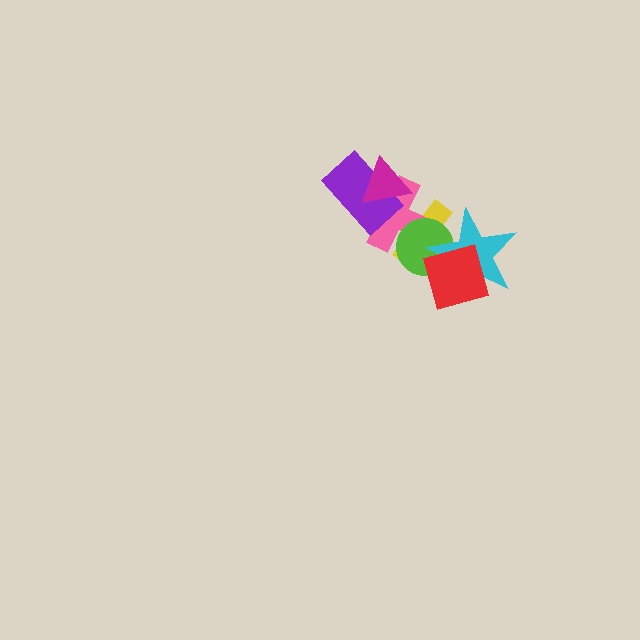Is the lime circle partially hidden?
Yes, it is partially covered by another shape.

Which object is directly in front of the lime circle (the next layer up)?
The cyan star is directly in front of the lime circle.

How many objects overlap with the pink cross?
4 objects overlap with the pink cross.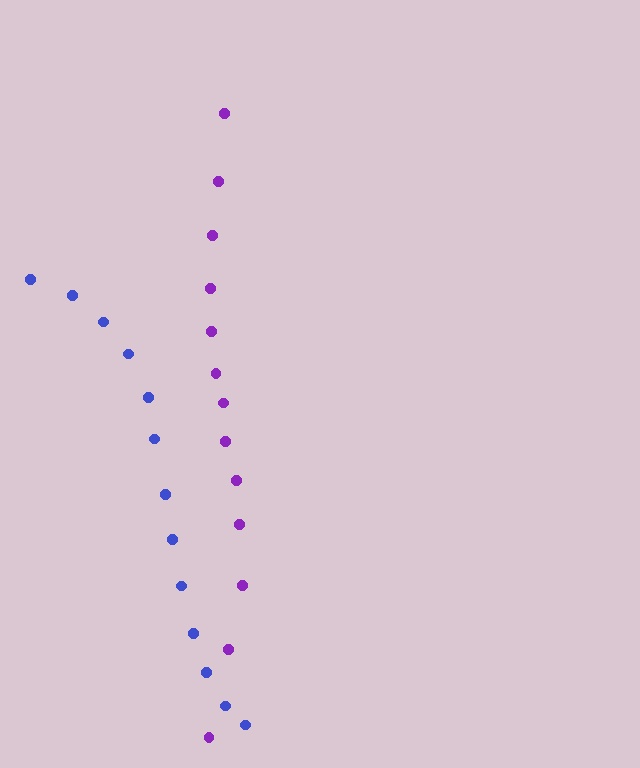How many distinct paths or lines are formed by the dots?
There are 2 distinct paths.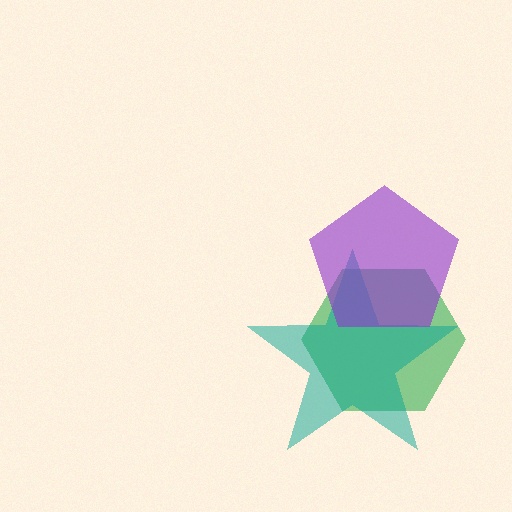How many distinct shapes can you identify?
There are 3 distinct shapes: a green hexagon, a teal star, a purple pentagon.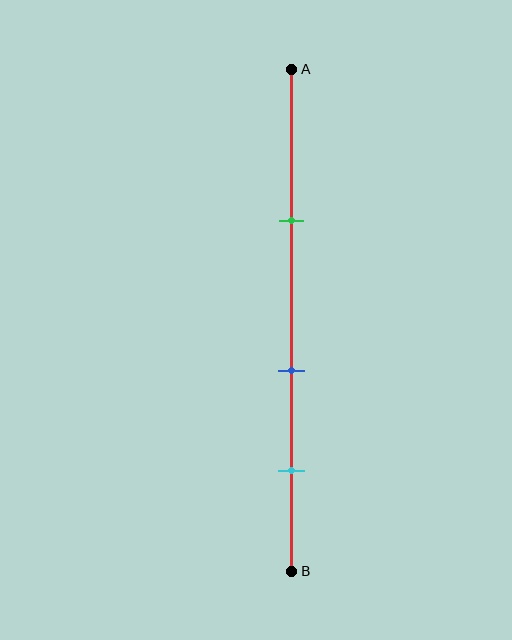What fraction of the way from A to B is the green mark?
The green mark is approximately 30% (0.3) of the way from A to B.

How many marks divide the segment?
There are 3 marks dividing the segment.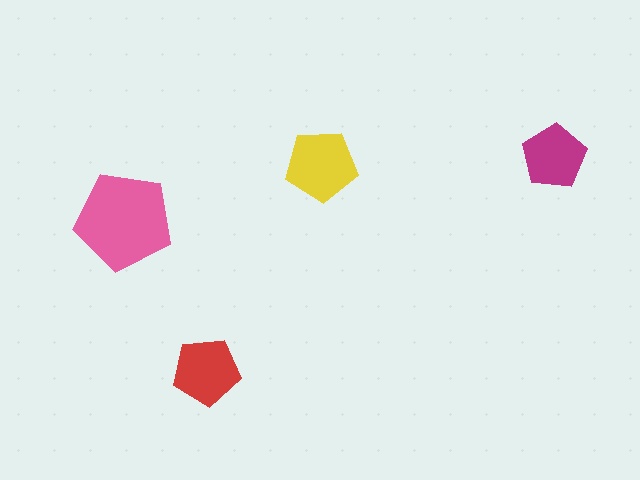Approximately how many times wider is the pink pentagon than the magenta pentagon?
About 1.5 times wider.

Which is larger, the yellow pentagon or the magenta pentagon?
The yellow one.